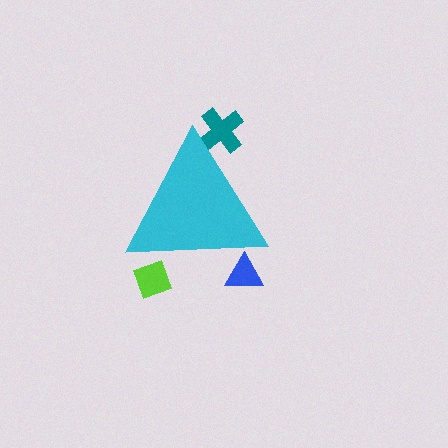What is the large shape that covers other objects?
A cyan triangle.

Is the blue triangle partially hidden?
Yes, the blue triangle is partially hidden behind the cyan triangle.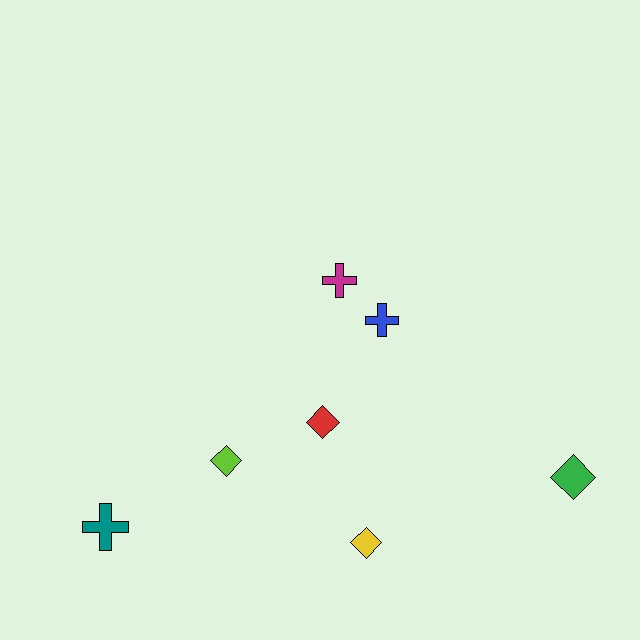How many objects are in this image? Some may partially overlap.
There are 7 objects.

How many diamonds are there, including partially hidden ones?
There are 4 diamonds.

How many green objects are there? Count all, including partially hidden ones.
There is 1 green object.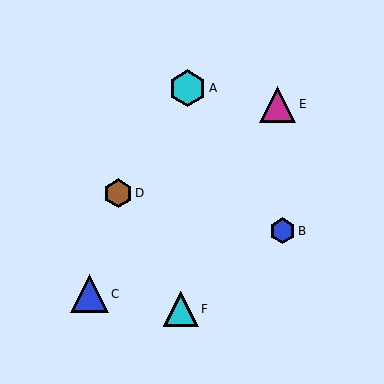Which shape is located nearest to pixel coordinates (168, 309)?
The cyan triangle (labeled F) at (181, 309) is nearest to that location.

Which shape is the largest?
The blue triangle (labeled C) is the largest.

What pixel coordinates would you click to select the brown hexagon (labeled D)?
Click at (118, 193) to select the brown hexagon D.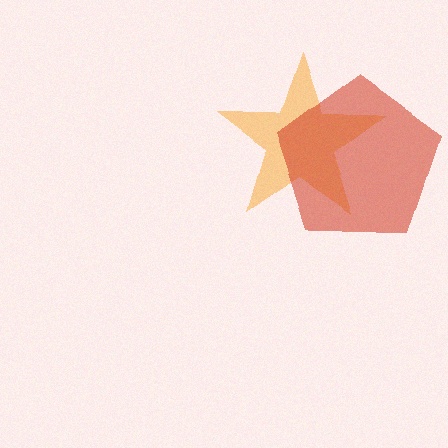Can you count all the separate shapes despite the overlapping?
Yes, there are 2 separate shapes.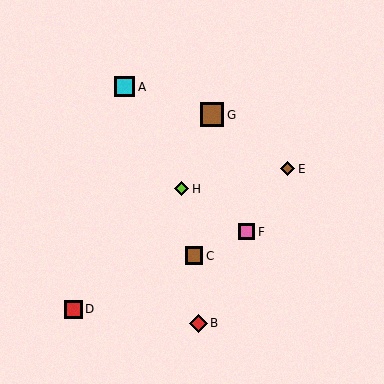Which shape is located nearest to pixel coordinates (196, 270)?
The brown square (labeled C) at (194, 256) is nearest to that location.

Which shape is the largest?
The brown square (labeled G) is the largest.